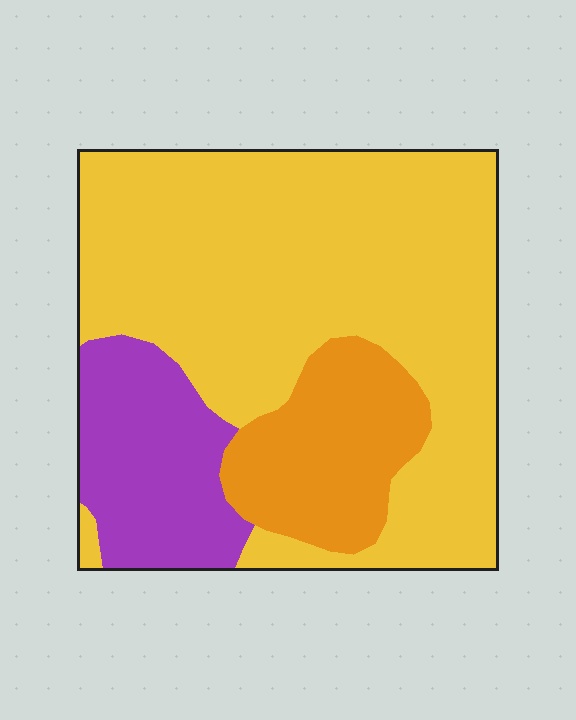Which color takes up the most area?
Yellow, at roughly 65%.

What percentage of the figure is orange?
Orange takes up about one sixth (1/6) of the figure.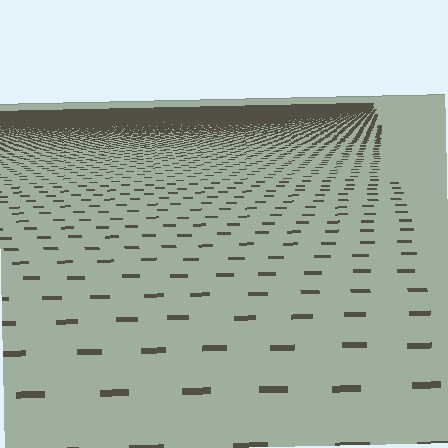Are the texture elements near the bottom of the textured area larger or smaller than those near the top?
Larger. Near the bottom, elements are closer to the viewer and appear at a bigger on-screen size.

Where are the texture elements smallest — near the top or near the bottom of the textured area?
Near the top.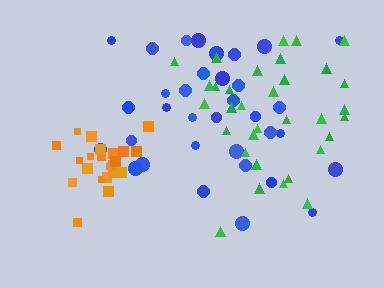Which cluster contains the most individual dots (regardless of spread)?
Blue (34).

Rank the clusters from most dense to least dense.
orange, green, blue.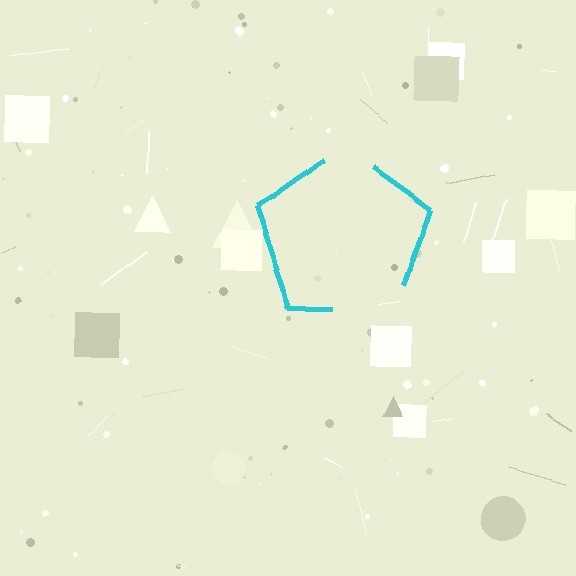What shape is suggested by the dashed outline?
The dashed outline suggests a pentagon.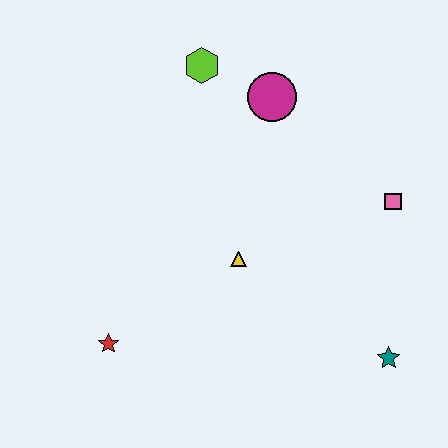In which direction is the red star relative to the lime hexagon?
The red star is below the lime hexagon.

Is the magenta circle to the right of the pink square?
No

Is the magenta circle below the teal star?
No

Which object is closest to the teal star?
The pink square is closest to the teal star.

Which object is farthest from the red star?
The pink square is farthest from the red star.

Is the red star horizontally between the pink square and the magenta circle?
No